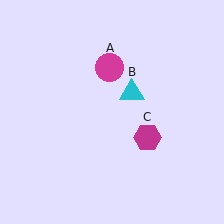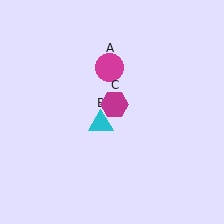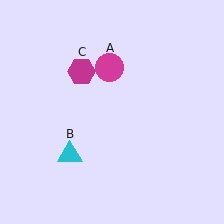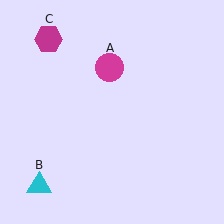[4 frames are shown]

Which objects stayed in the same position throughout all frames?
Magenta circle (object A) remained stationary.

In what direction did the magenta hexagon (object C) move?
The magenta hexagon (object C) moved up and to the left.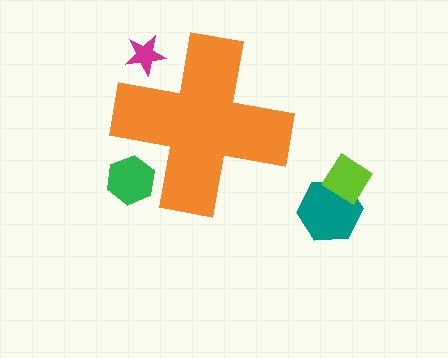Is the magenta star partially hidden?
Yes, the magenta star is partially hidden behind the orange cross.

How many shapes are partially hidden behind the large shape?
2 shapes are partially hidden.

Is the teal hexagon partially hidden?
No, the teal hexagon is fully visible.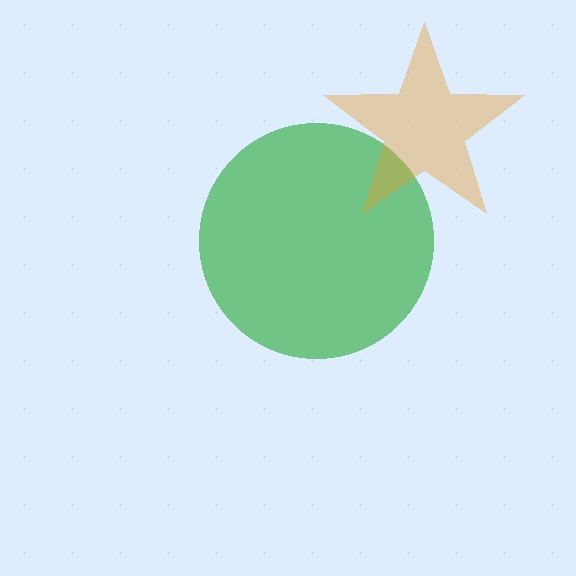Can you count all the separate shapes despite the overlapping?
Yes, there are 2 separate shapes.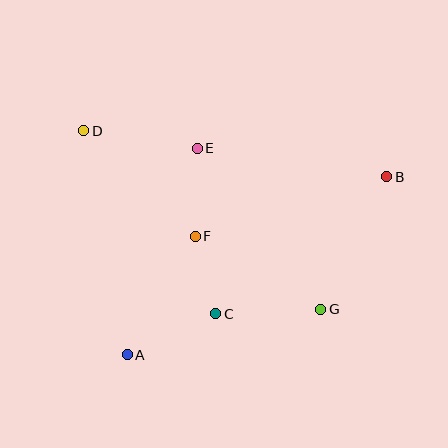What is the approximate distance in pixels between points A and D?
The distance between A and D is approximately 228 pixels.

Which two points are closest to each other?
Points C and F are closest to each other.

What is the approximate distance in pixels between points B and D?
The distance between B and D is approximately 307 pixels.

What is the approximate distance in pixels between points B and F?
The distance between B and F is approximately 201 pixels.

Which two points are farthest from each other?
Points A and B are farthest from each other.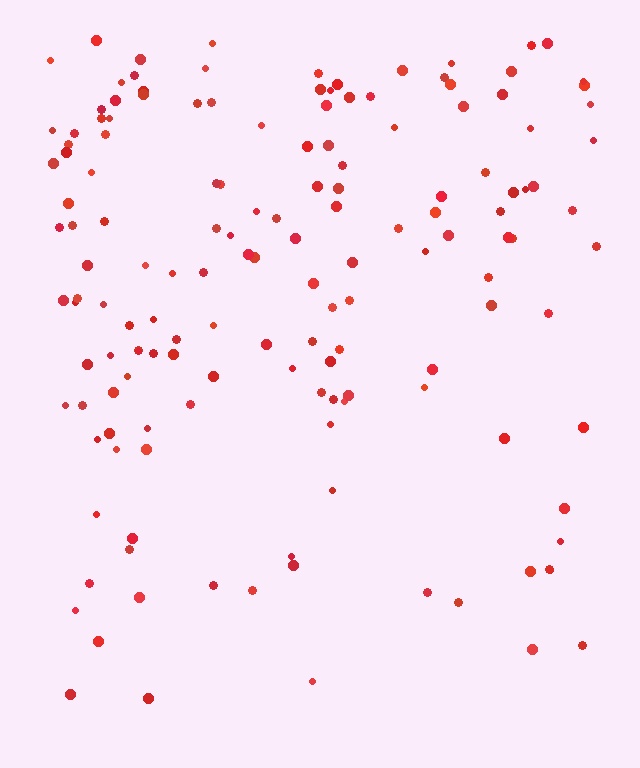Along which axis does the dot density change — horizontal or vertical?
Vertical.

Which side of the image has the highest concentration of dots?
The top.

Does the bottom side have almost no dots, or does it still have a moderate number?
Still a moderate number, just noticeably fewer than the top.